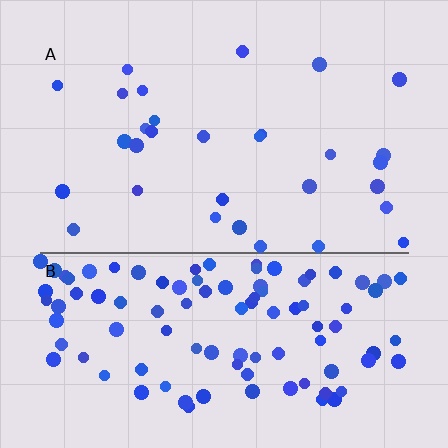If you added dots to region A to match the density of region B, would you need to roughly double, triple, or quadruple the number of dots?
Approximately triple.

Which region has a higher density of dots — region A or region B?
B (the bottom).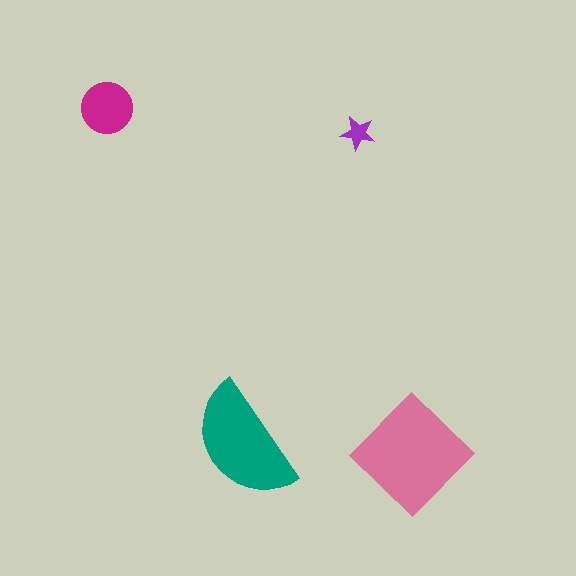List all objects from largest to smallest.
The pink diamond, the teal semicircle, the magenta circle, the purple star.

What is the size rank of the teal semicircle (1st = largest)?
2nd.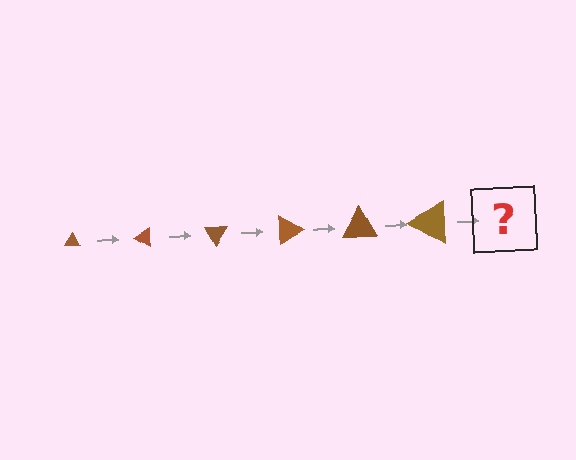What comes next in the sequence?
The next element should be a triangle, larger than the previous one and rotated 180 degrees from the start.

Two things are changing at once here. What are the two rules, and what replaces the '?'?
The two rules are that the triangle grows larger each step and it rotates 30 degrees each step. The '?' should be a triangle, larger than the previous one and rotated 180 degrees from the start.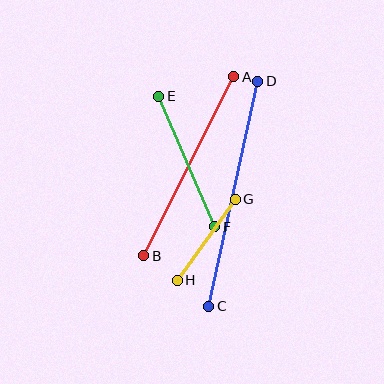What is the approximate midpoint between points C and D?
The midpoint is at approximately (233, 194) pixels.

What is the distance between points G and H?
The distance is approximately 100 pixels.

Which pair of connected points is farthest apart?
Points C and D are farthest apart.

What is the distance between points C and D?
The distance is approximately 230 pixels.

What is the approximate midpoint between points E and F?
The midpoint is at approximately (187, 162) pixels.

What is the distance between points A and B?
The distance is approximately 200 pixels.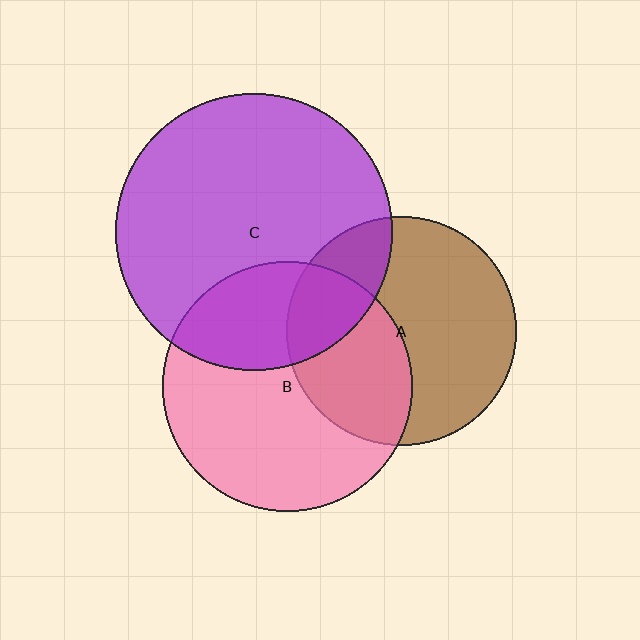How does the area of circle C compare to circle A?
Approximately 1.5 times.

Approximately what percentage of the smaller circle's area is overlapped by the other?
Approximately 25%.